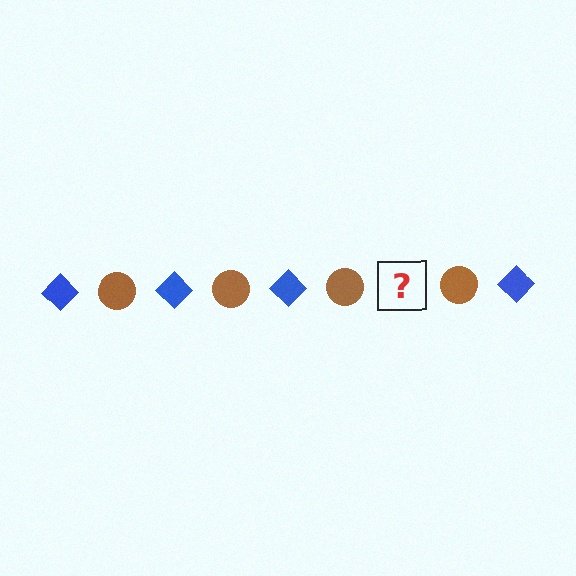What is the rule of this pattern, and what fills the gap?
The rule is that the pattern alternates between blue diamond and brown circle. The gap should be filled with a blue diamond.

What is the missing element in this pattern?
The missing element is a blue diamond.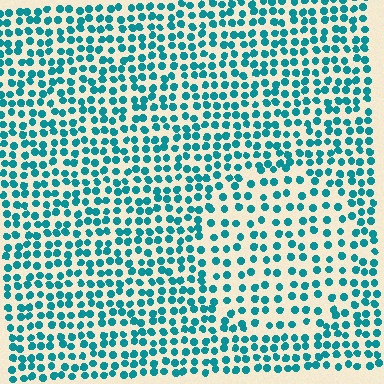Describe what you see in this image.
The image contains small teal elements arranged at two different densities. A circle-shaped region is visible where the elements are less densely packed than the surrounding area.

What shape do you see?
I see a circle.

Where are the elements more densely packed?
The elements are more densely packed outside the circle boundary.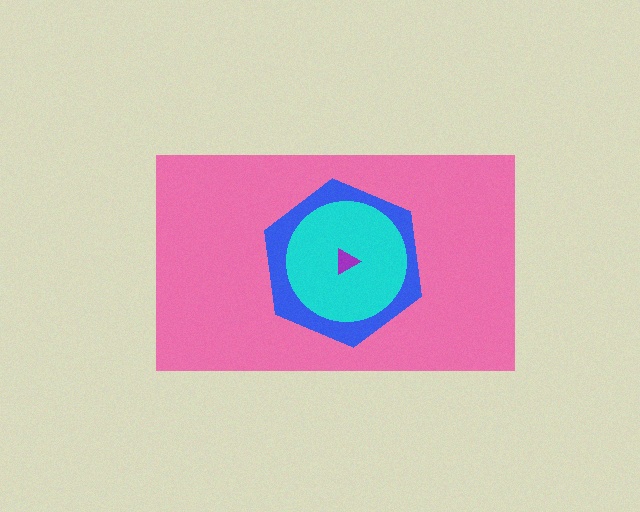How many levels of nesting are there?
4.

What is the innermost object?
The purple triangle.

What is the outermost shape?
The pink rectangle.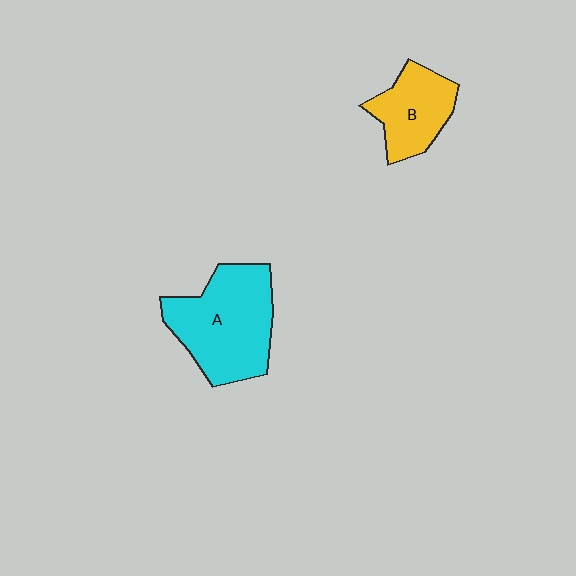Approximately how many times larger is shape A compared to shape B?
Approximately 1.7 times.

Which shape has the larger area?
Shape A (cyan).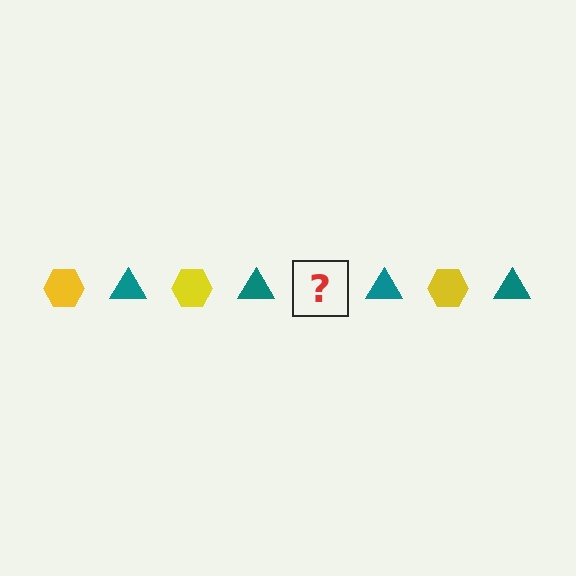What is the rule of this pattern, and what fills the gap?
The rule is that the pattern alternates between yellow hexagon and teal triangle. The gap should be filled with a yellow hexagon.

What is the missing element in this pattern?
The missing element is a yellow hexagon.